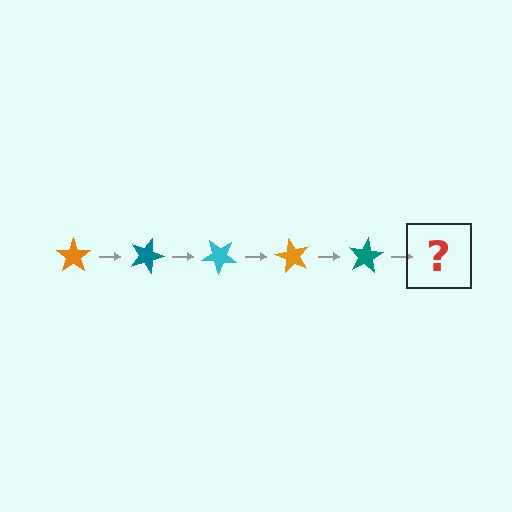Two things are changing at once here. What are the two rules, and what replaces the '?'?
The two rules are that it rotates 20 degrees each step and the color cycles through orange, teal, and cyan. The '?' should be a cyan star, rotated 100 degrees from the start.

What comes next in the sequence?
The next element should be a cyan star, rotated 100 degrees from the start.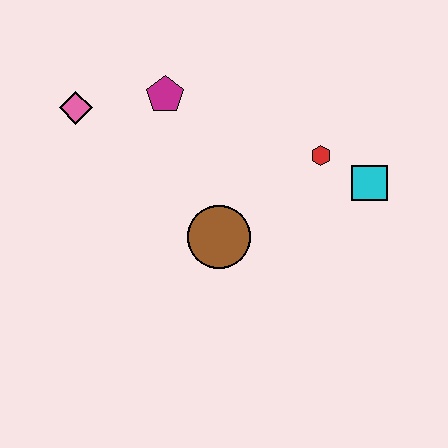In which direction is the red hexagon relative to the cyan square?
The red hexagon is to the left of the cyan square.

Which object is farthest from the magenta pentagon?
The cyan square is farthest from the magenta pentagon.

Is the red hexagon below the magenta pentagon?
Yes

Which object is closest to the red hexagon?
The cyan square is closest to the red hexagon.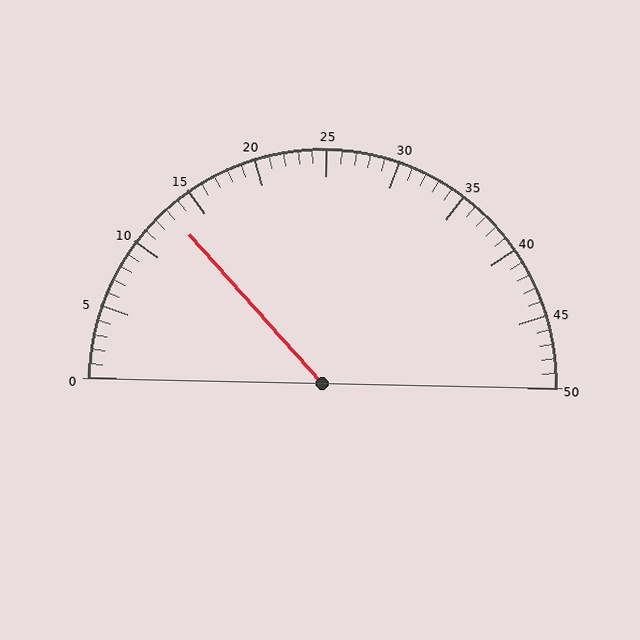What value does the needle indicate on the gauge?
The needle indicates approximately 13.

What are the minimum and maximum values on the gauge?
The gauge ranges from 0 to 50.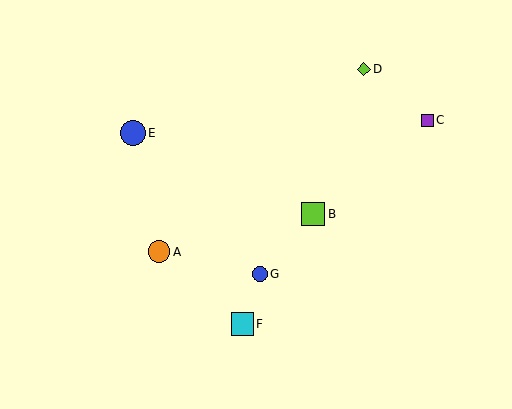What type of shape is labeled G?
Shape G is a blue circle.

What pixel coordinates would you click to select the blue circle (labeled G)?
Click at (260, 274) to select the blue circle G.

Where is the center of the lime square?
The center of the lime square is at (313, 214).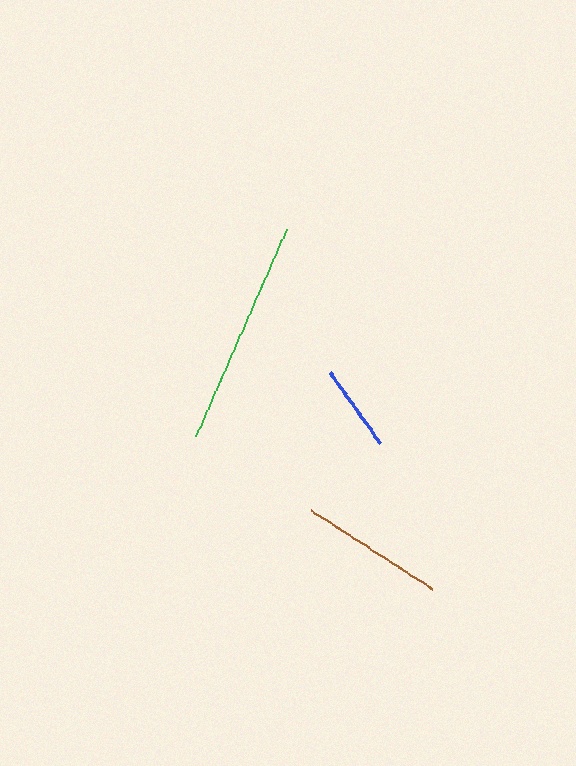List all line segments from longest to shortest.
From longest to shortest: green, brown, blue.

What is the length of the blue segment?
The blue segment is approximately 86 pixels long.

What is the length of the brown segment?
The brown segment is approximately 144 pixels long.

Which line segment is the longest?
The green line is the longest at approximately 226 pixels.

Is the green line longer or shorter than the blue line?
The green line is longer than the blue line.